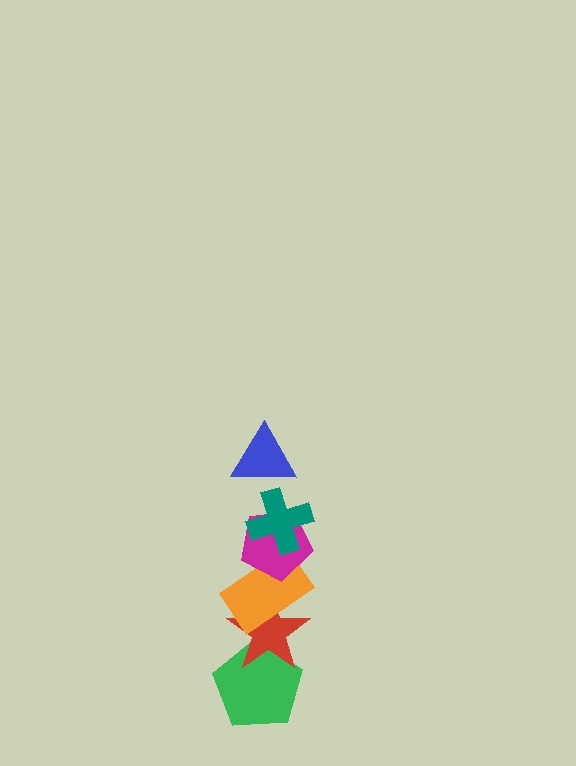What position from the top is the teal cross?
The teal cross is 2nd from the top.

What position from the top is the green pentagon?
The green pentagon is 6th from the top.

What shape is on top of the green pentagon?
The red star is on top of the green pentagon.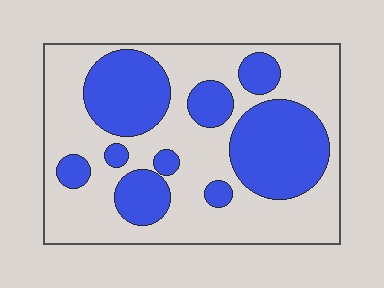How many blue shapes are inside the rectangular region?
9.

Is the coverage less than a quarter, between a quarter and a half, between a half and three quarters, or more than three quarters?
Between a quarter and a half.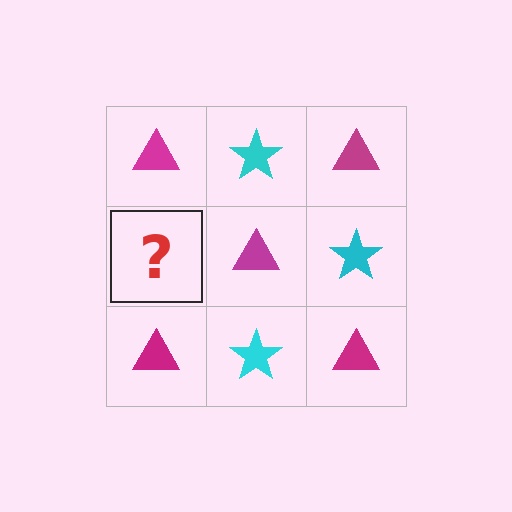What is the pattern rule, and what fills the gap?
The rule is that it alternates magenta triangle and cyan star in a checkerboard pattern. The gap should be filled with a cyan star.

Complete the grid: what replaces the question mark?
The question mark should be replaced with a cyan star.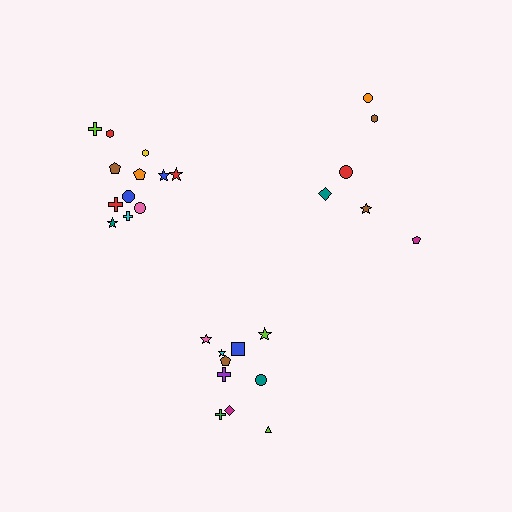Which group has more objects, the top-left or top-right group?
The top-left group.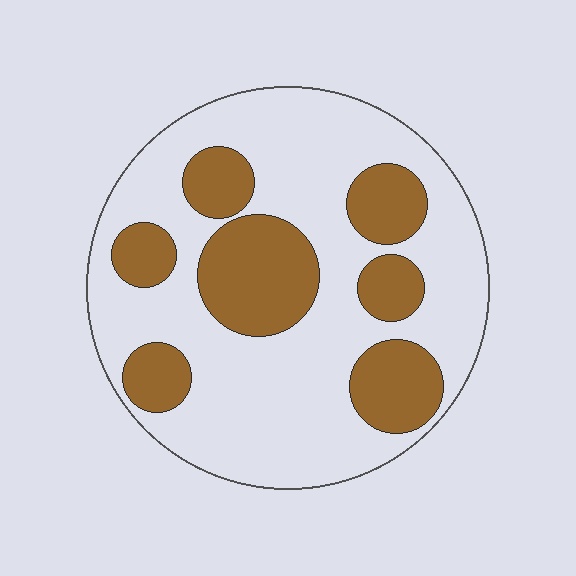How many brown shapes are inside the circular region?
7.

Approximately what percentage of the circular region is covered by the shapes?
Approximately 30%.